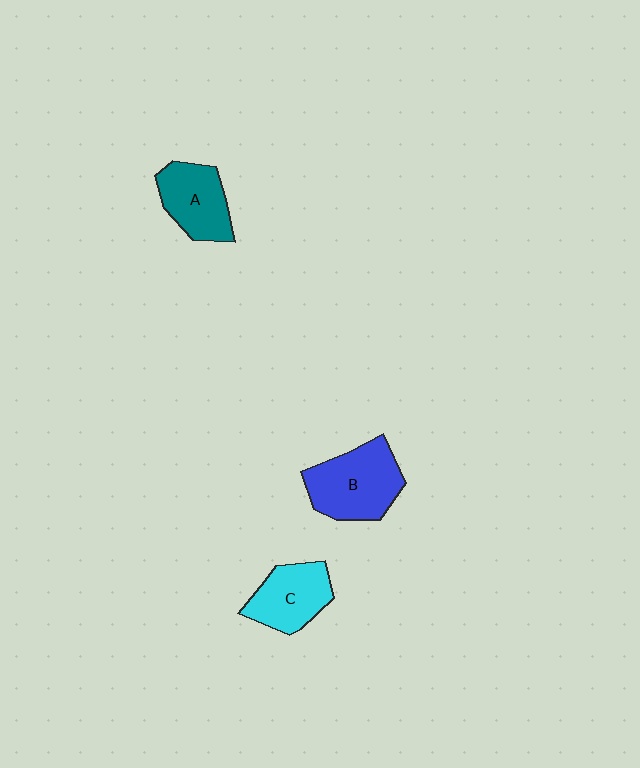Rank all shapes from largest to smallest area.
From largest to smallest: B (blue), A (teal), C (cyan).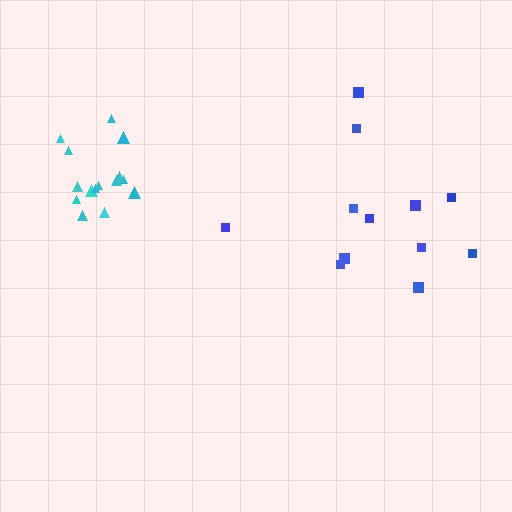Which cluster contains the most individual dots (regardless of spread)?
Cyan (15).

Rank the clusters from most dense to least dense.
cyan, blue.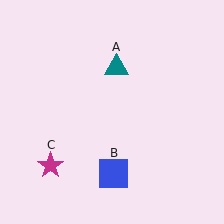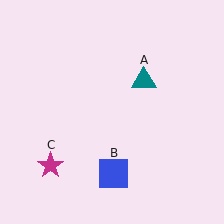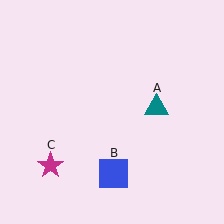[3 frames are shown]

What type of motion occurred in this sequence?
The teal triangle (object A) rotated clockwise around the center of the scene.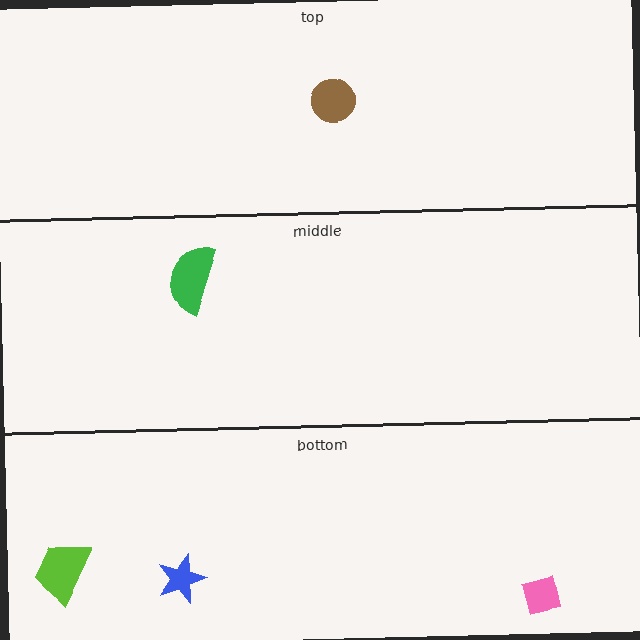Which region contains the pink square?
The bottom region.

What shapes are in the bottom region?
The blue star, the lime trapezoid, the pink square.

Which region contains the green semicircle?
The middle region.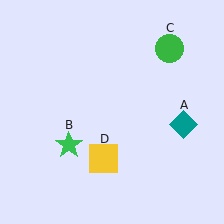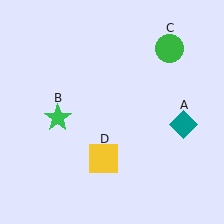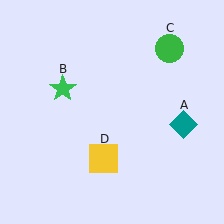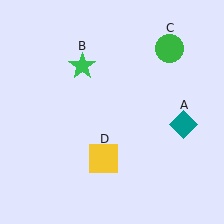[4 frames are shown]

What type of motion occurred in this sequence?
The green star (object B) rotated clockwise around the center of the scene.